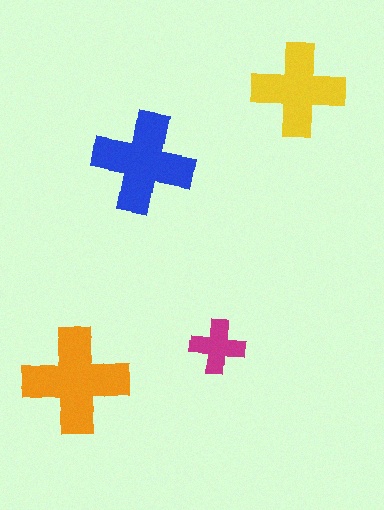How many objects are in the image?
There are 4 objects in the image.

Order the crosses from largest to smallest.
the orange one, the blue one, the yellow one, the magenta one.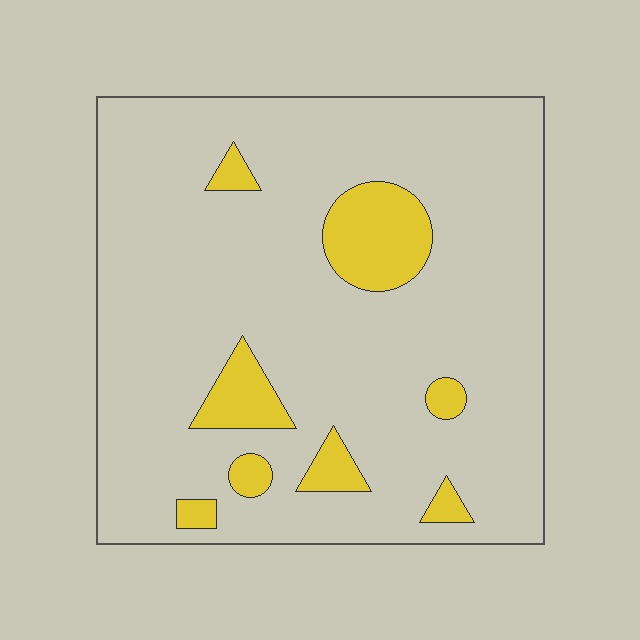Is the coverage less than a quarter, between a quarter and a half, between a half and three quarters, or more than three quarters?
Less than a quarter.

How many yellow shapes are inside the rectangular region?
8.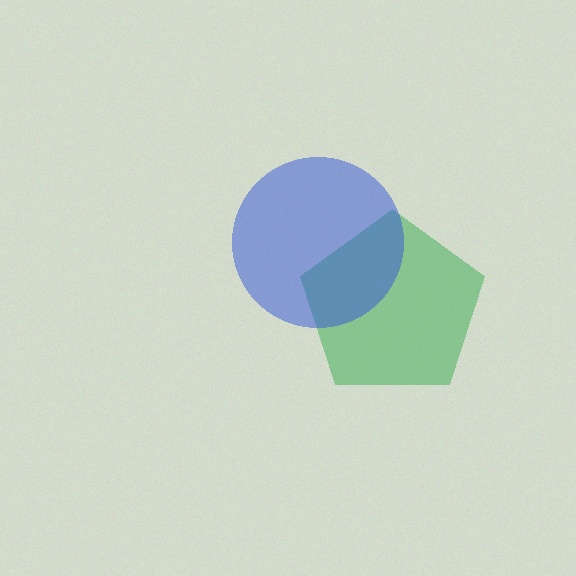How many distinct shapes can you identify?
There are 2 distinct shapes: a green pentagon, a blue circle.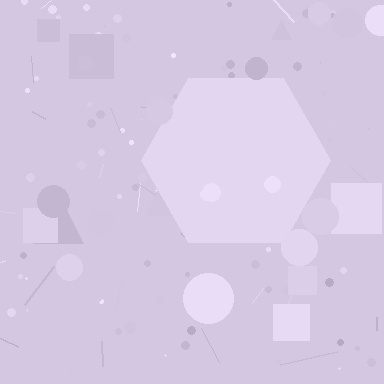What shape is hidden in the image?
A hexagon is hidden in the image.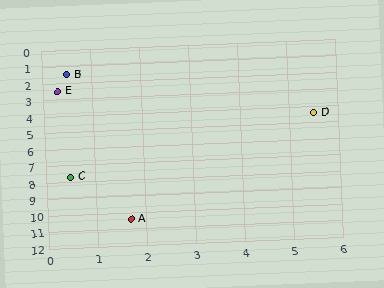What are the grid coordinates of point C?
Point C is at approximately (0.5, 7.7).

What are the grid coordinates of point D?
Point D is at approximately (5.5, 4.4).